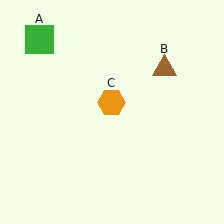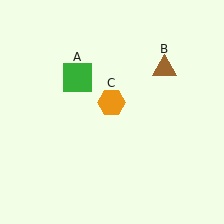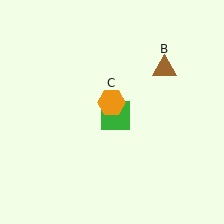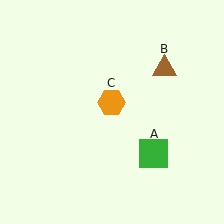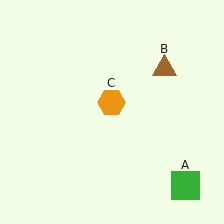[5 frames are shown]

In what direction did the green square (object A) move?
The green square (object A) moved down and to the right.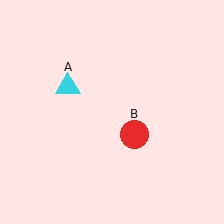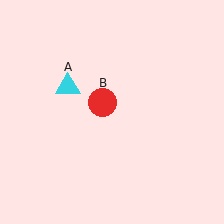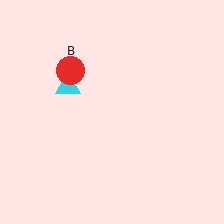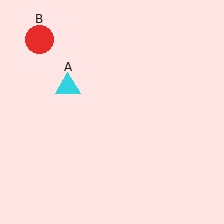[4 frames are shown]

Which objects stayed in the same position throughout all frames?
Cyan triangle (object A) remained stationary.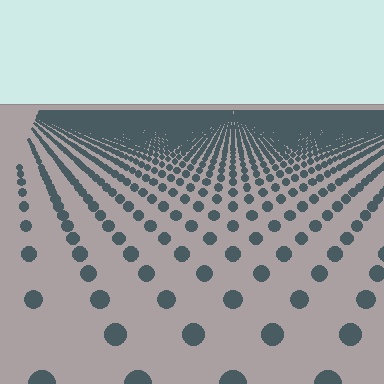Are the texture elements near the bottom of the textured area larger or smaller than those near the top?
Larger. Near the bottom, elements are closer to the viewer and appear at a bigger on-screen size.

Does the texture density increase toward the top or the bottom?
Density increases toward the top.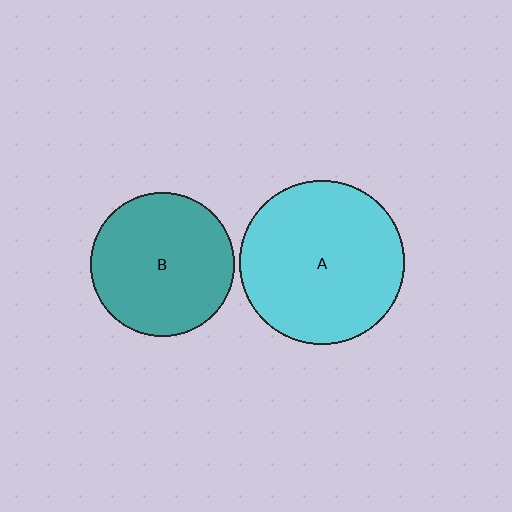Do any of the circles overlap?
No, none of the circles overlap.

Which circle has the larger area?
Circle A (cyan).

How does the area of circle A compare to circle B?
Approximately 1.3 times.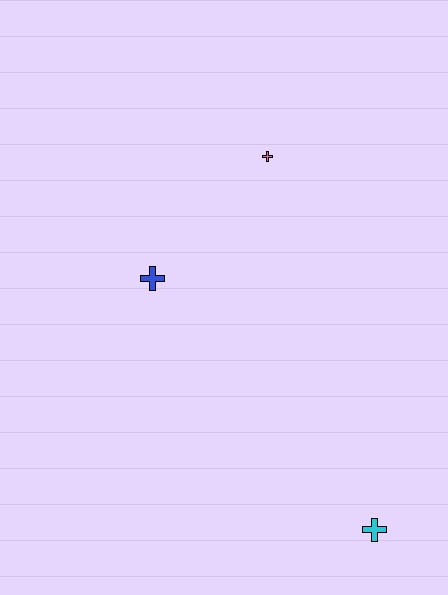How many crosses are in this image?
There are 3 crosses.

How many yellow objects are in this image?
There are no yellow objects.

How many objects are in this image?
There are 3 objects.